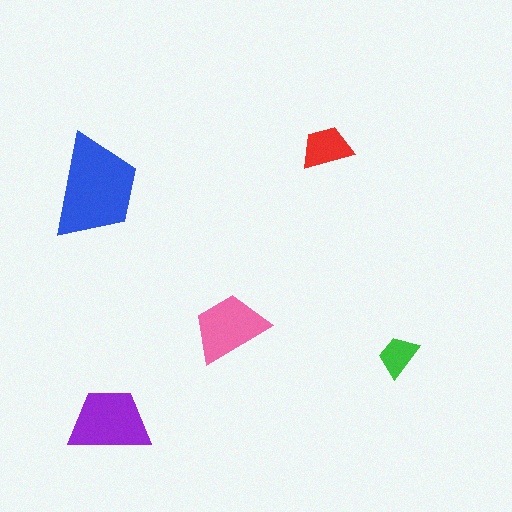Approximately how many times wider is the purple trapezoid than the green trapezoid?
About 2 times wider.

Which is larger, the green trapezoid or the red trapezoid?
The red one.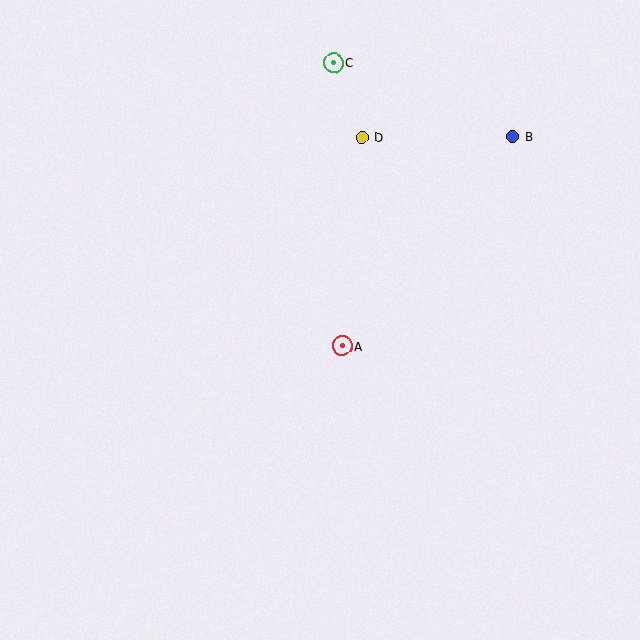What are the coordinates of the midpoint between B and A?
The midpoint between B and A is at (427, 241).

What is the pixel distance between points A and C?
The distance between A and C is 283 pixels.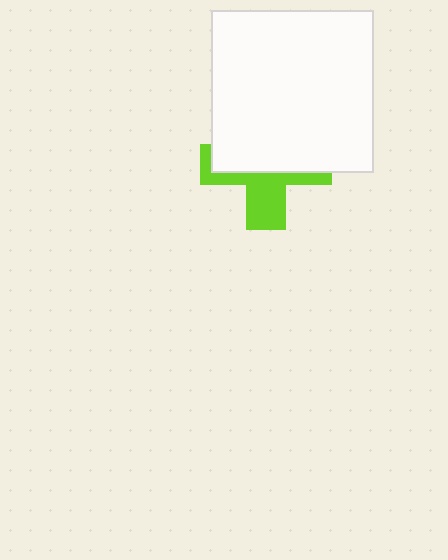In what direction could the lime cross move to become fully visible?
The lime cross could move down. That would shift it out from behind the white square entirely.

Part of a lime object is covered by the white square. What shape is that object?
It is a cross.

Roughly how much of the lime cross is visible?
A small part of it is visible (roughly 41%).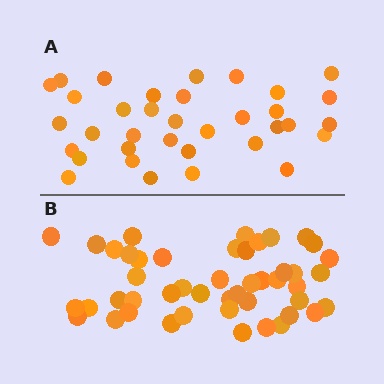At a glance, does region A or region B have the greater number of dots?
Region B (the bottom region) has more dots.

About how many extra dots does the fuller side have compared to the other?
Region B has roughly 12 or so more dots than region A.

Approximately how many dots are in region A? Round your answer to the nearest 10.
About 40 dots. (The exact count is 35, which rounds to 40.)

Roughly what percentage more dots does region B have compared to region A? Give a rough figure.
About 35% more.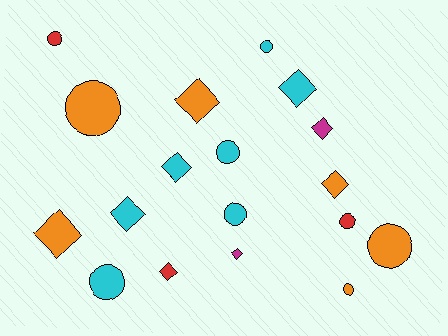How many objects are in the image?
There are 18 objects.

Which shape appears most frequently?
Circle, with 9 objects.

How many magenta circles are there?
There are no magenta circles.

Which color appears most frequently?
Cyan, with 7 objects.